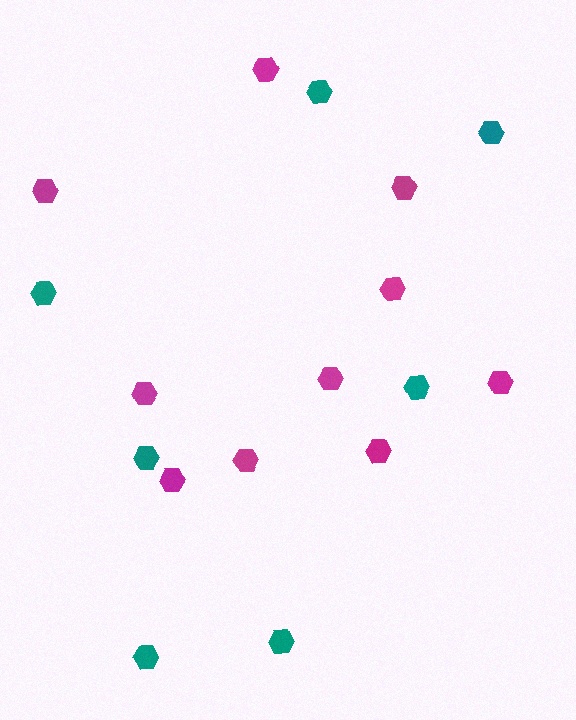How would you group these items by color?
There are 2 groups: one group of magenta hexagons (10) and one group of teal hexagons (7).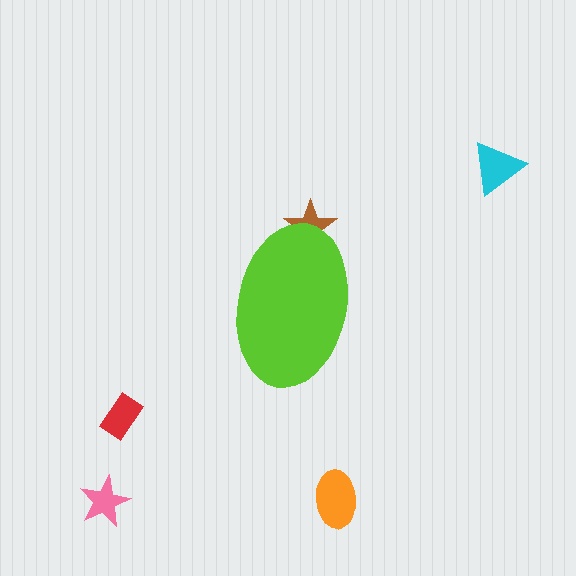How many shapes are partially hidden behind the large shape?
1 shape is partially hidden.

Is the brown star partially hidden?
Yes, the brown star is partially hidden behind the lime ellipse.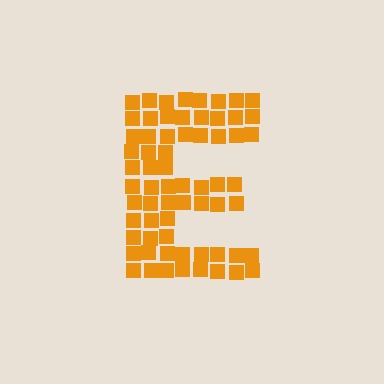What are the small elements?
The small elements are squares.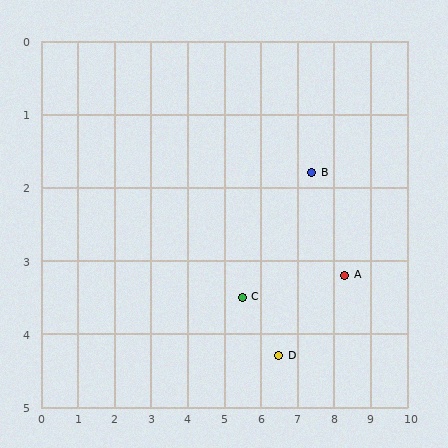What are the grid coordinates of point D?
Point D is at approximately (6.5, 4.3).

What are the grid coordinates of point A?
Point A is at approximately (8.3, 3.2).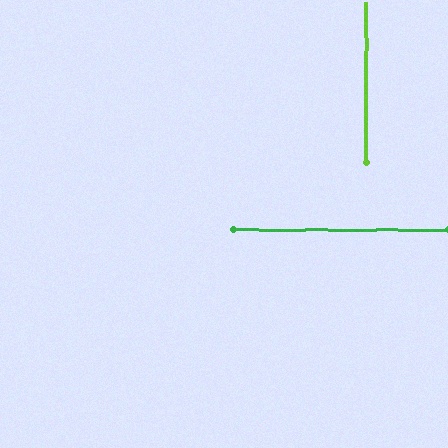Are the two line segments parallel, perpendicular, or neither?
Perpendicular — they meet at approximately 90°.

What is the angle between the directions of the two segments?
Approximately 90 degrees.